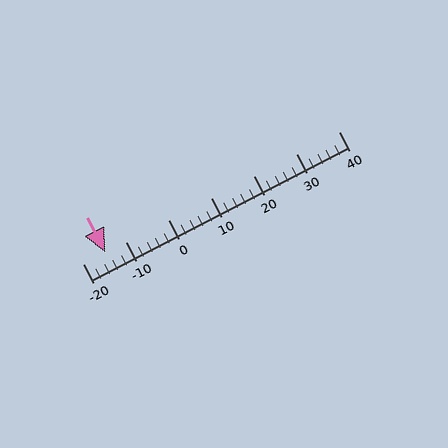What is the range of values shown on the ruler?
The ruler shows values from -20 to 40.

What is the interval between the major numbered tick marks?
The major tick marks are spaced 10 units apart.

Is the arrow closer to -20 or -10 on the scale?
The arrow is closer to -10.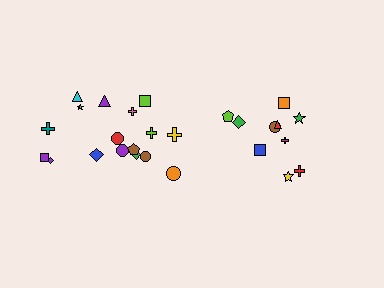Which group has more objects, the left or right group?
The left group.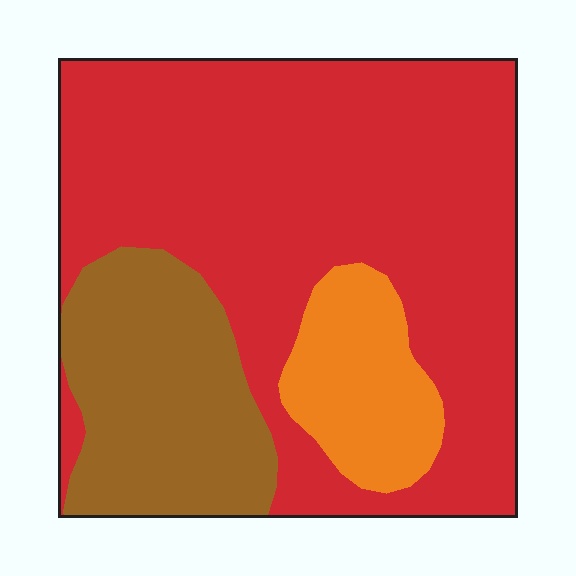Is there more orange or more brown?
Brown.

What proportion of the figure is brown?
Brown takes up less than a quarter of the figure.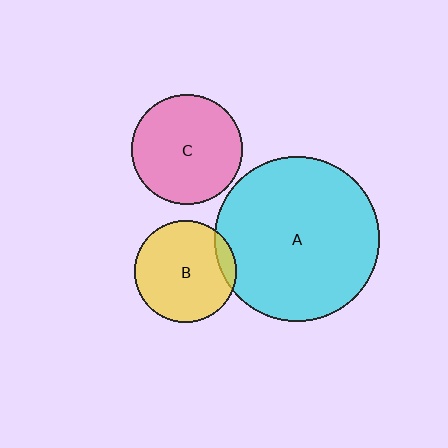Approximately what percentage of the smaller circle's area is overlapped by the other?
Approximately 10%.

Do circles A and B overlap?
Yes.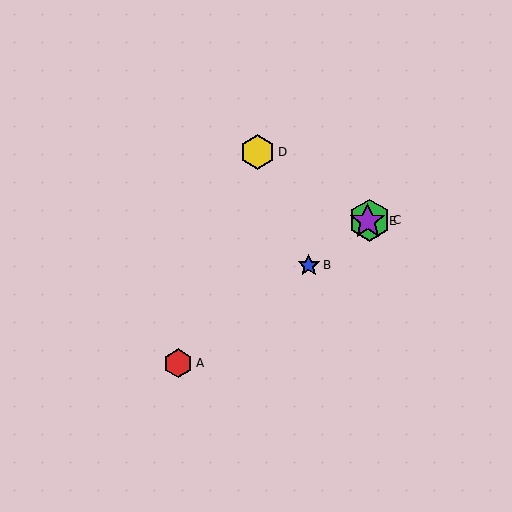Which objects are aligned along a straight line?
Objects A, B, C, E are aligned along a straight line.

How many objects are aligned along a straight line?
4 objects (A, B, C, E) are aligned along a straight line.